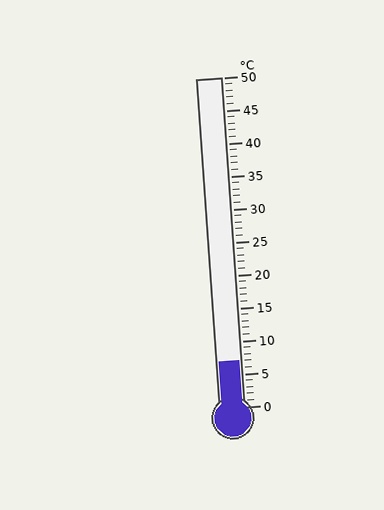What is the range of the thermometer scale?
The thermometer scale ranges from 0°C to 50°C.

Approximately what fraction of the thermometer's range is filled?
The thermometer is filled to approximately 15% of its range.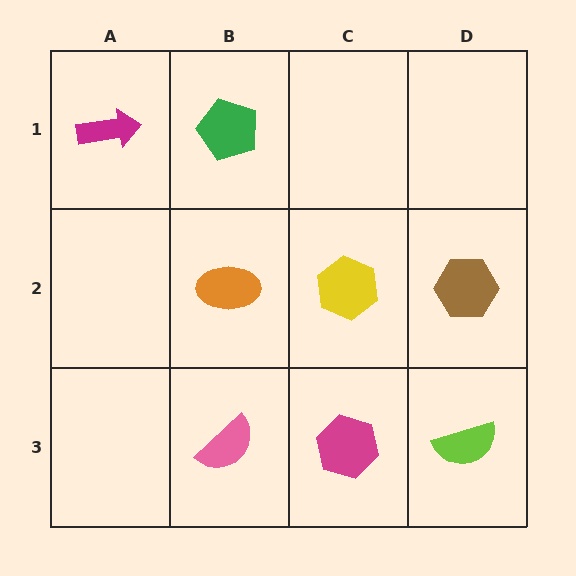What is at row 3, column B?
A pink semicircle.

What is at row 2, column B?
An orange ellipse.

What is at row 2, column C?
A yellow hexagon.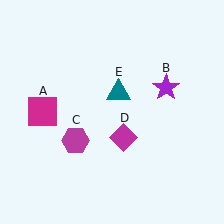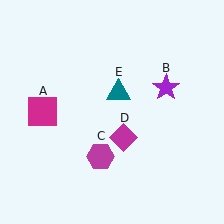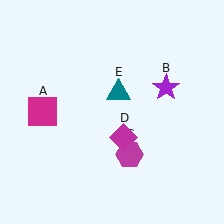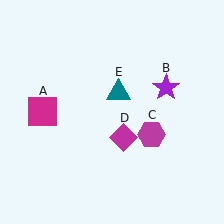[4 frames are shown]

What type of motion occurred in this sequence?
The magenta hexagon (object C) rotated counterclockwise around the center of the scene.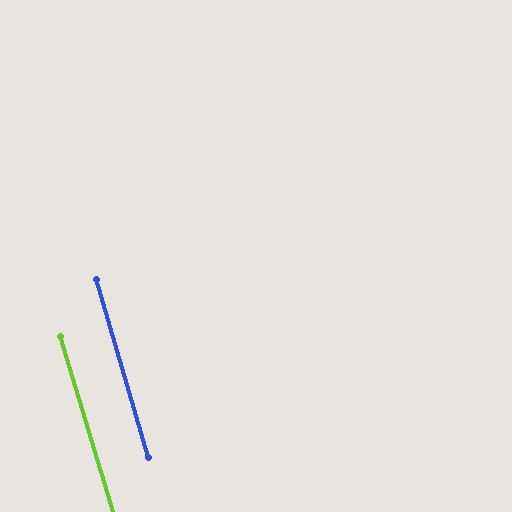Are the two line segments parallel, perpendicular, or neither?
Parallel — their directions differ by only 0.6°.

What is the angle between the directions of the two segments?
Approximately 1 degree.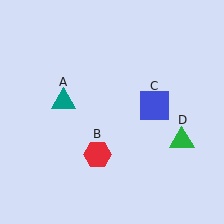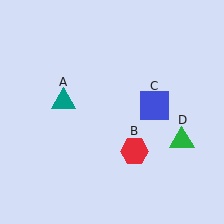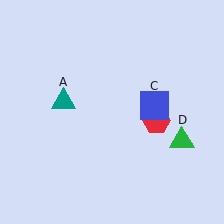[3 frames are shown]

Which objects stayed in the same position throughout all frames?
Teal triangle (object A) and blue square (object C) and green triangle (object D) remained stationary.